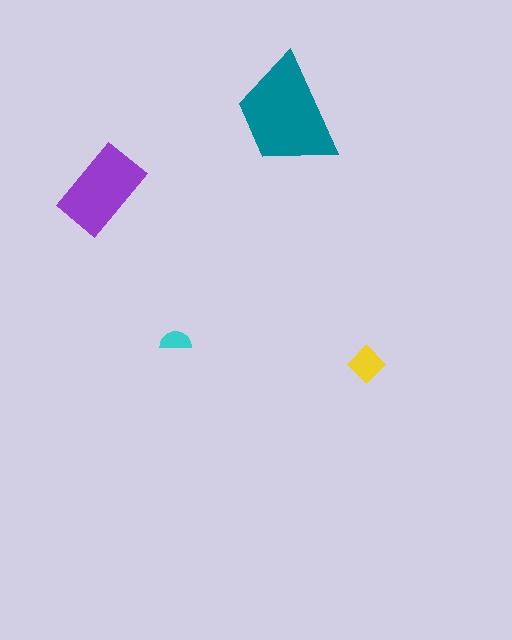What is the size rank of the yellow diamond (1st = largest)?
3rd.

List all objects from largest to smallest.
The teal trapezoid, the purple rectangle, the yellow diamond, the cyan semicircle.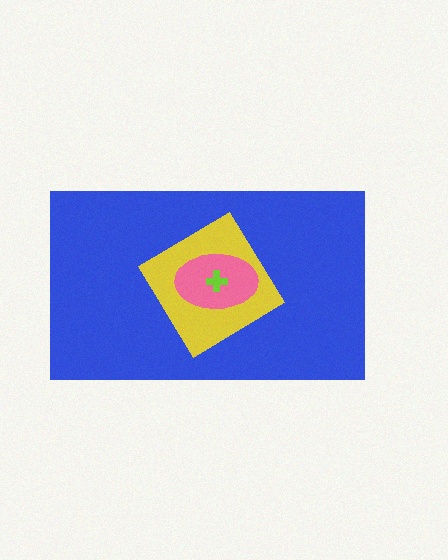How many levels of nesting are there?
4.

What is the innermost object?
The lime cross.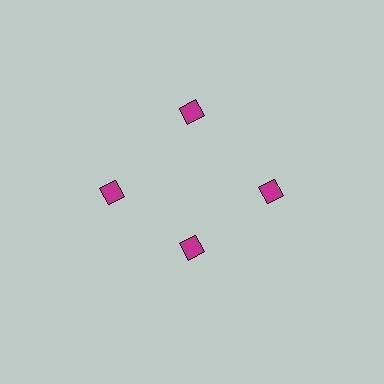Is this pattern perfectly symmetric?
No. The 4 magenta diamonds are arranged in a ring, but one element near the 6 o'clock position is pulled inward toward the center, breaking the 4-fold rotational symmetry.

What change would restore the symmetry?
The symmetry would be restored by moving it outward, back onto the ring so that all 4 diamonds sit at equal angles and equal distance from the center.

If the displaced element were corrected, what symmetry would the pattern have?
It would have 4-fold rotational symmetry — the pattern would map onto itself every 90 degrees.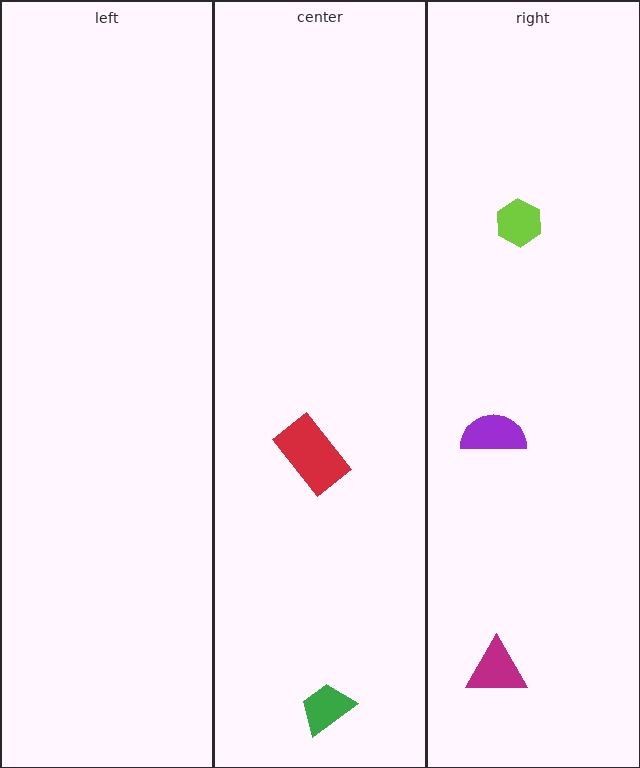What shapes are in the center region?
The red rectangle, the green trapezoid.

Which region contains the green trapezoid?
The center region.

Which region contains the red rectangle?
The center region.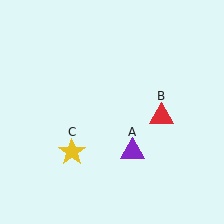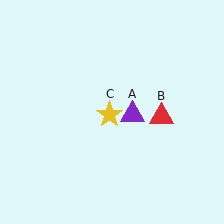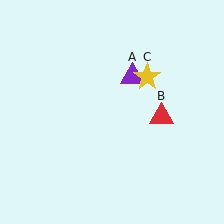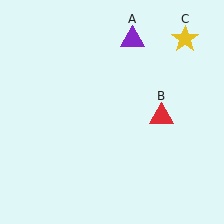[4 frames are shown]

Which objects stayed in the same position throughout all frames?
Red triangle (object B) remained stationary.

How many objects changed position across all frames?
2 objects changed position: purple triangle (object A), yellow star (object C).